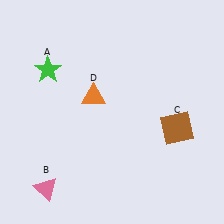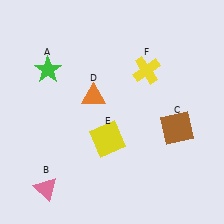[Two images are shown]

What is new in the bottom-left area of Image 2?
A yellow square (E) was added in the bottom-left area of Image 2.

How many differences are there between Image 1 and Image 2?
There are 2 differences between the two images.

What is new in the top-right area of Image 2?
A yellow cross (F) was added in the top-right area of Image 2.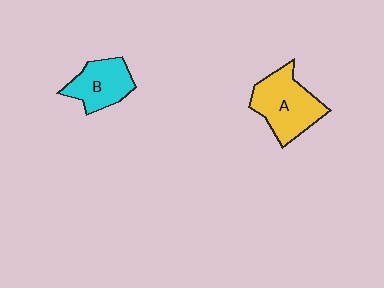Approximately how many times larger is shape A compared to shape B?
Approximately 1.4 times.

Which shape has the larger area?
Shape A (yellow).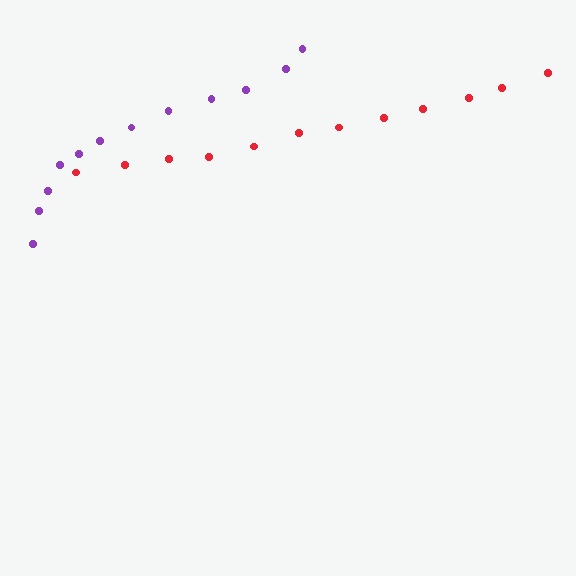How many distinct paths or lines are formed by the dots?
There are 2 distinct paths.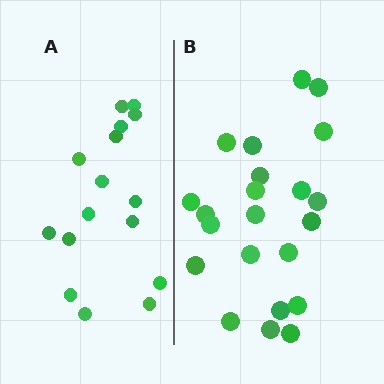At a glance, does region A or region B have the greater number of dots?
Region B (the right region) has more dots.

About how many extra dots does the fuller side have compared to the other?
Region B has about 6 more dots than region A.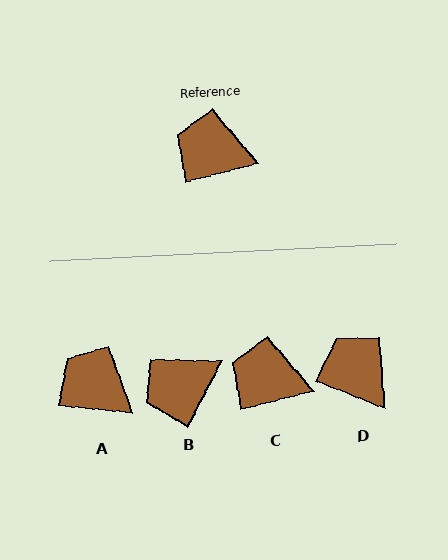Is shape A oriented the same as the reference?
No, it is off by about 20 degrees.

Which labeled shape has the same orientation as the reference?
C.